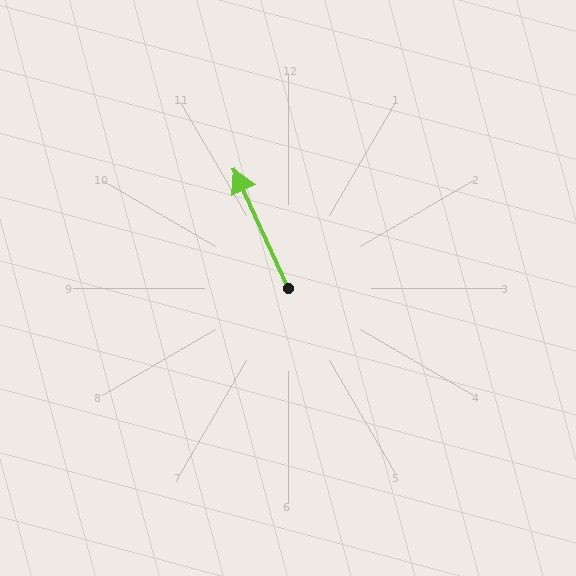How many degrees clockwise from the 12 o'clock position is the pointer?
Approximately 336 degrees.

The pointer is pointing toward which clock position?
Roughly 11 o'clock.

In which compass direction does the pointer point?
Northwest.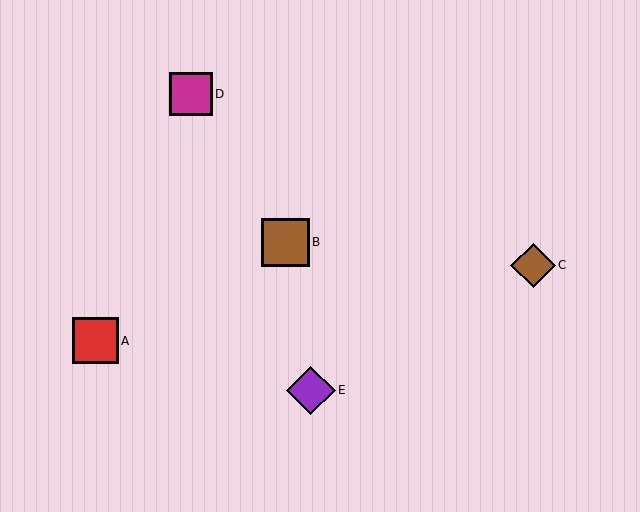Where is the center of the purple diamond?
The center of the purple diamond is at (311, 390).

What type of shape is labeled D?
Shape D is a magenta square.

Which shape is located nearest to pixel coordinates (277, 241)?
The brown square (labeled B) at (285, 242) is nearest to that location.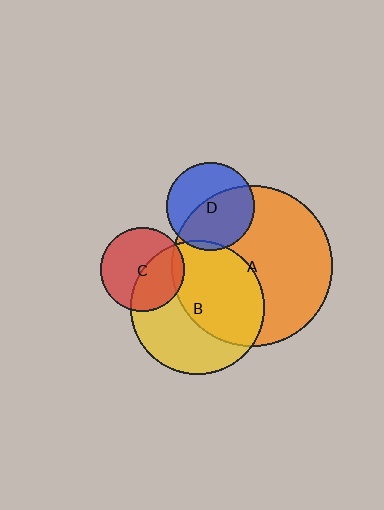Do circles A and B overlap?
Yes.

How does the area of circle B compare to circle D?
Approximately 2.3 times.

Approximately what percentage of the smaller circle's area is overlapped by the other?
Approximately 50%.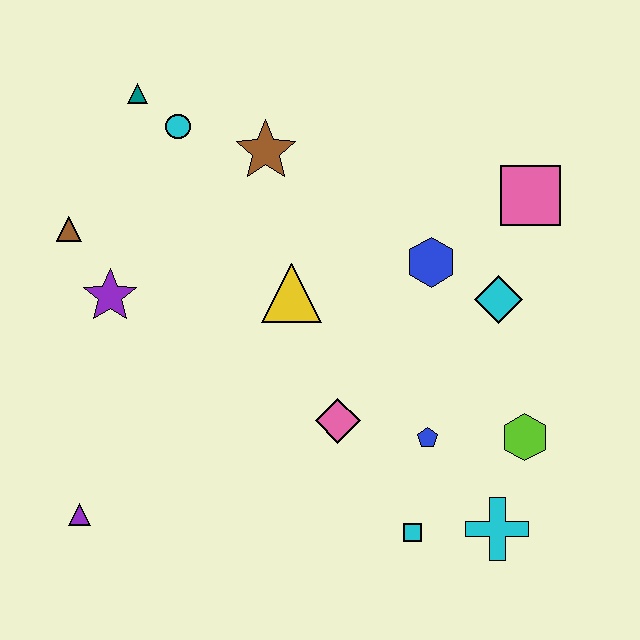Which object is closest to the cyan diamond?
The blue hexagon is closest to the cyan diamond.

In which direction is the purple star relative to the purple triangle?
The purple star is above the purple triangle.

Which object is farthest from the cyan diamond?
The purple triangle is farthest from the cyan diamond.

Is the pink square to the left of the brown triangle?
No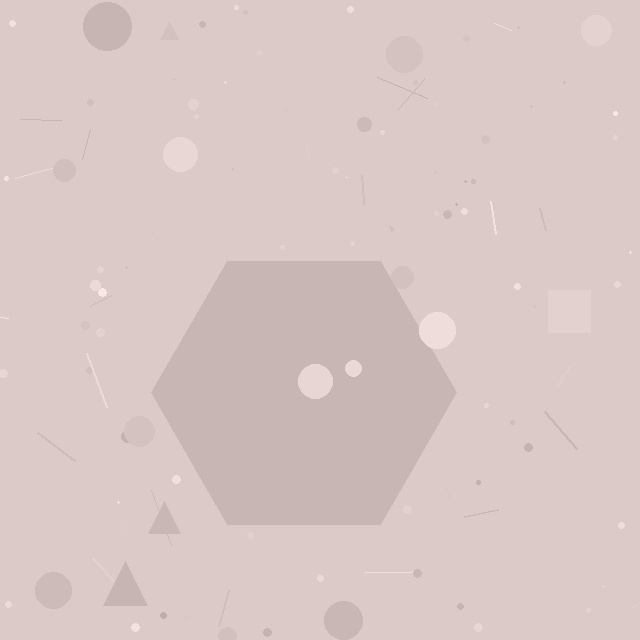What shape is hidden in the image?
A hexagon is hidden in the image.